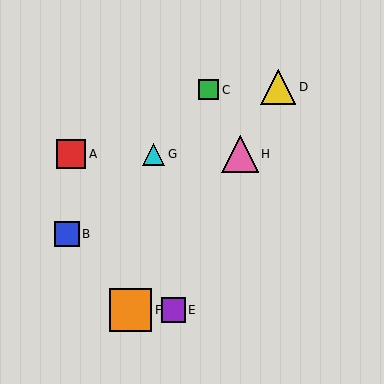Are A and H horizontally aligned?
Yes, both are at y≈154.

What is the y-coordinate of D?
Object D is at y≈87.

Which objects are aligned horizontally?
Objects A, G, H are aligned horizontally.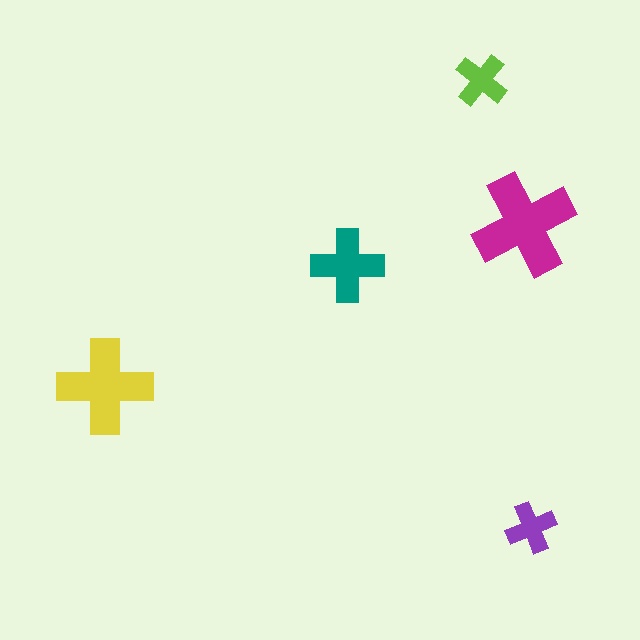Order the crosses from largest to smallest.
the magenta one, the yellow one, the teal one, the lime one, the purple one.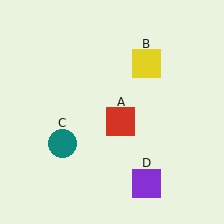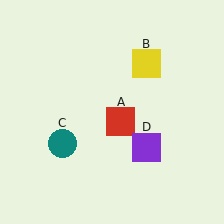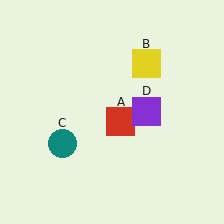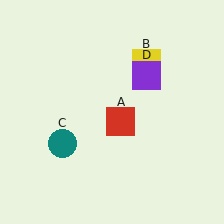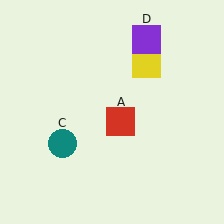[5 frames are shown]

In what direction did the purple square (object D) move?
The purple square (object D) moved up.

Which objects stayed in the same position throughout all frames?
Red square (object A) and yellow square (object B) and teal circle (object C) remained stationary.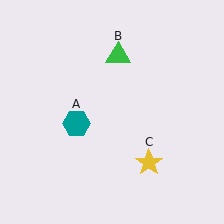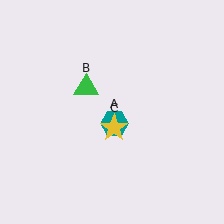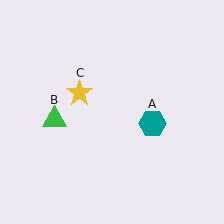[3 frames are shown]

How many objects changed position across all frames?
3 objects changed position: teal hexagon (object A), green triangle (object B), yellow star (object C).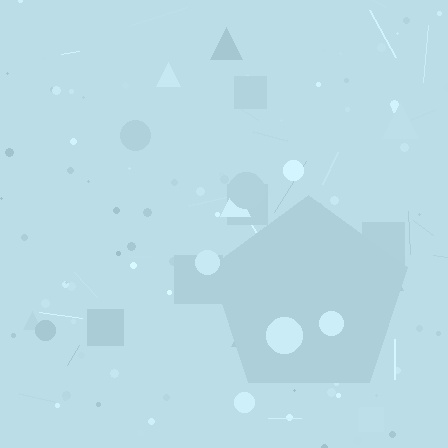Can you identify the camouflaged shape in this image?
The camouflaged shape is a pentagon.